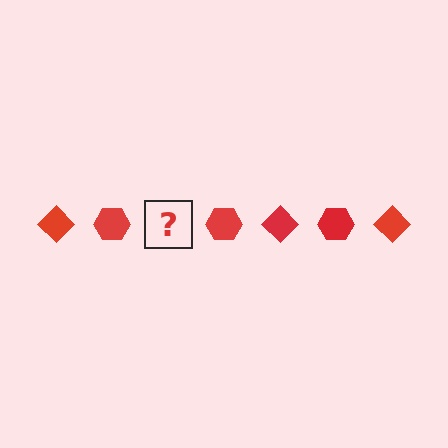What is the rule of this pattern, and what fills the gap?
The rule is that the pattern cycles through diamond, hexagon shapes in red. The gap should be filled with a red diamond.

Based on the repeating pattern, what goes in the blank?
The blank should be a red diamond.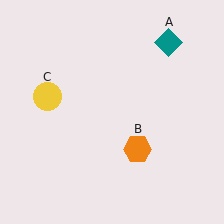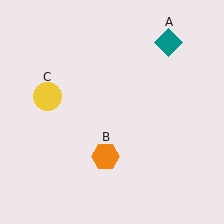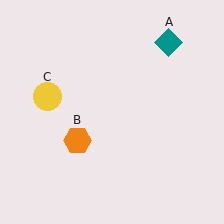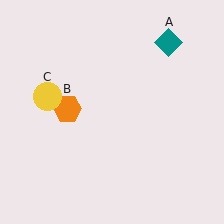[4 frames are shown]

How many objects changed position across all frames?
1 object changed position: orange hexagon (object B).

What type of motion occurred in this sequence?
The orange hexagon (object B) rotated clockwise around the center of the scene.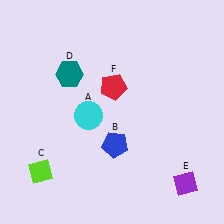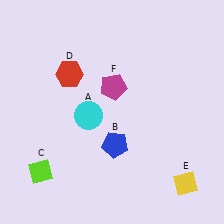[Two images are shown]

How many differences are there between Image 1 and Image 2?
There are 3 differences between the two images.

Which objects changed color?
D changed from teal to red. E changed from purple to yellow. F changed from red to magenta.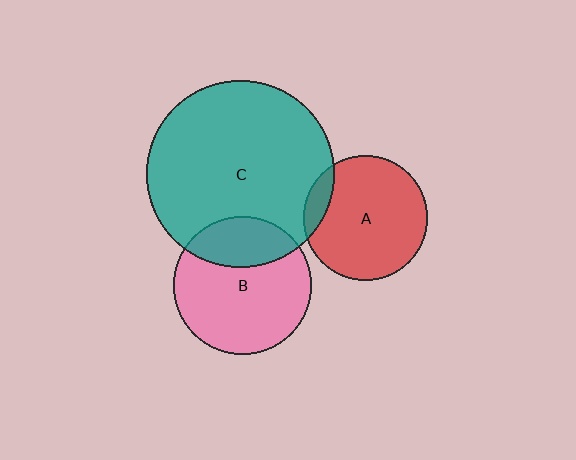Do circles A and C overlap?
Yes.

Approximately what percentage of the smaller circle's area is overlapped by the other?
Approximately 10%.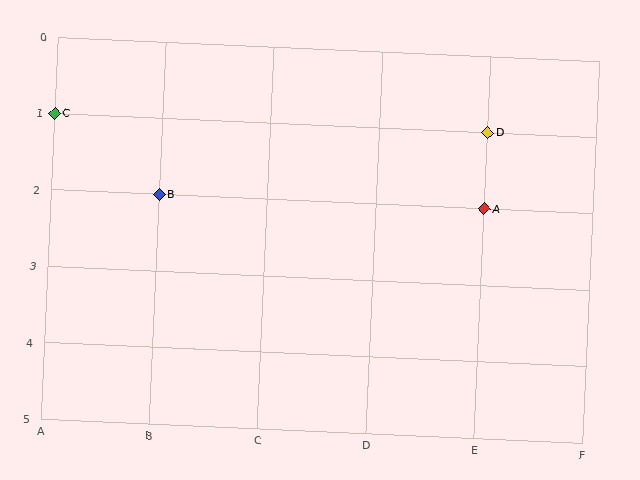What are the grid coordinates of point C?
Point C is at grid coordinates (A, 1).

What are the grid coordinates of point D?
Point D is at grid coordinates (E, 1).